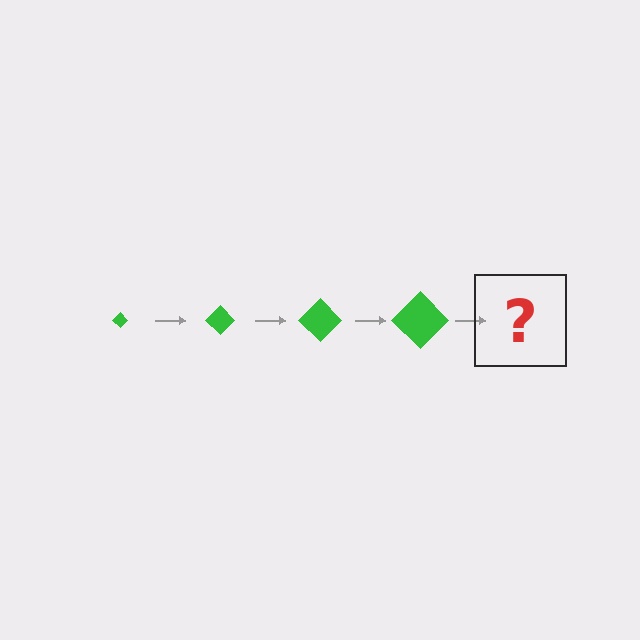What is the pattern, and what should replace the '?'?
The pattern is that the diamond gets progressively larger each step. The '?' should be a green diamond, larger than the previous one.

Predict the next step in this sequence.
The next step is a green diamond, larger than the previous one.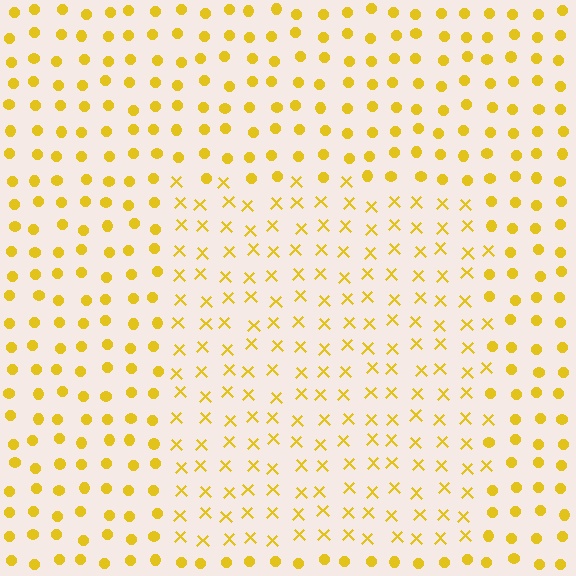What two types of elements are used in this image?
The image uses X marks inside the rectangle region and circles outside it.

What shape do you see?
I see a rectangle.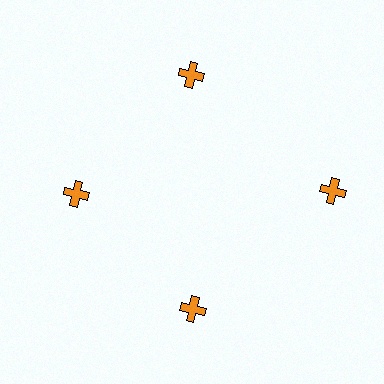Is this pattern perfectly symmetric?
No. The 4 orange crosses are arranged in a ring, but one element near the 3 o'clock position is pushed outward from the center, breaking the 4-fold rotational symmetry.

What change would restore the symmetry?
The symmetry would be restored by moving it inward, back onto the ring so that all 4 crosses sit at equal angles and equal distance from the center.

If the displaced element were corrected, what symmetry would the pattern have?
It would have 4-fold rotational symmetry — the pattern would map onto itself every 90 degrees.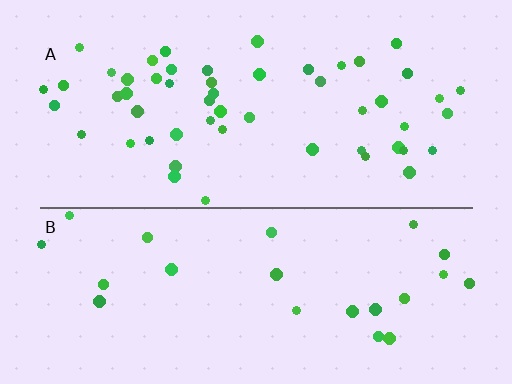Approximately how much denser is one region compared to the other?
Approximately 2.2× — region A over region B.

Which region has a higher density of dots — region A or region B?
A (the top).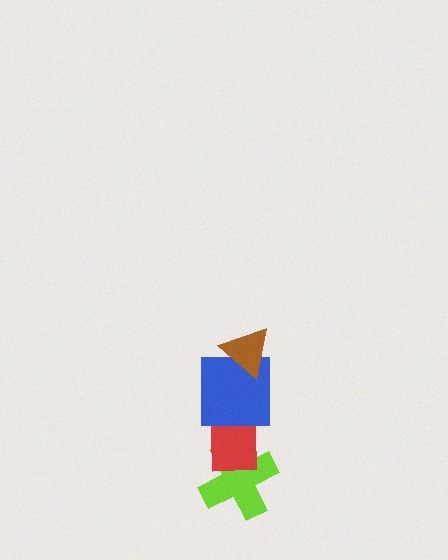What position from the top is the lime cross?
The lime cross is 4th from the top.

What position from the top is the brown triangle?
The brown triangle is 1st from the top.